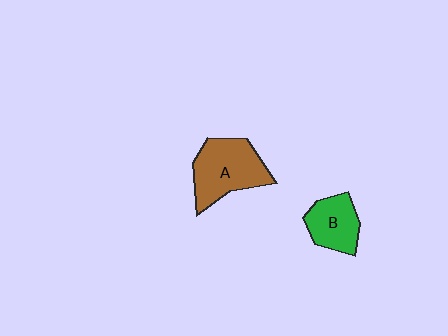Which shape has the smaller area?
Shape B (green).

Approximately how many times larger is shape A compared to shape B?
Approximately 1.5 times.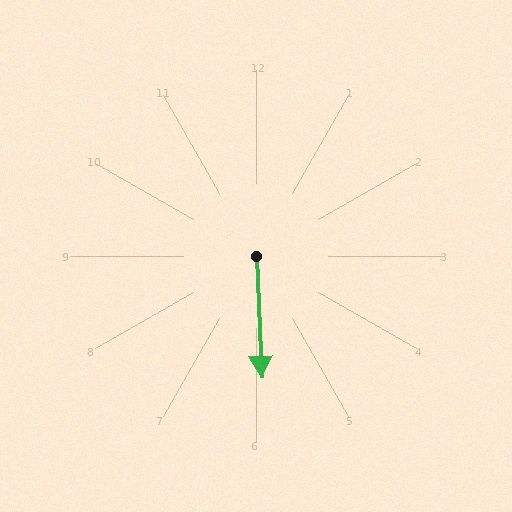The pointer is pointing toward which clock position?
Roughly 6 o'clock.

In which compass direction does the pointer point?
South.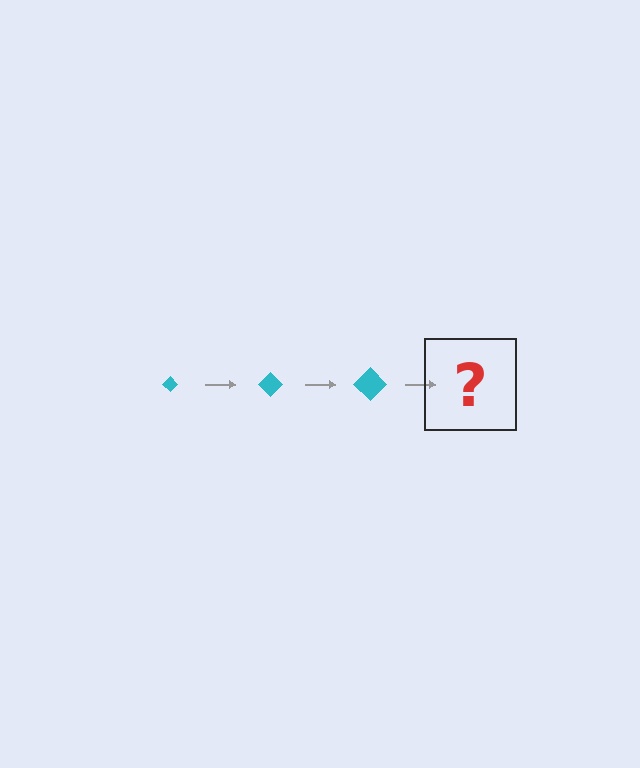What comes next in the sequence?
The next element should be a cyan diamond, larger than the previous one.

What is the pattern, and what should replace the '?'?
The pattern is that the diamond gets progressively larger each step. The '?' should be a cyan diamond, larger than the previous one.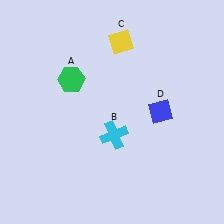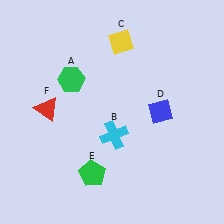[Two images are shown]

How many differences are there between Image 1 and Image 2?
There are 2 differences between the two images.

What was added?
A green pentagon (E), a red triangle (F) were added in Image 2.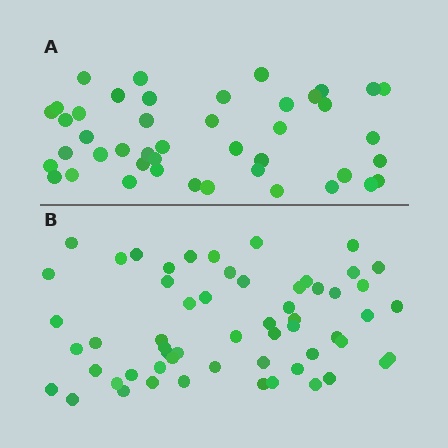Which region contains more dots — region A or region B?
Region B (the bottom region) has more dots.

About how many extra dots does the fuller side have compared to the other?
Region B has approximately 15 more dots than region A.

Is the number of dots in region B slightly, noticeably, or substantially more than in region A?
Region B has noticeably more, but not dramatically so. The ratio is roughly 1.3 to 1.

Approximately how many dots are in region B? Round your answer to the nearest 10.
About 60 dots. (The exact count is 58, which rounds to 60.)